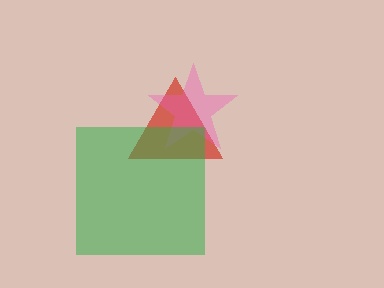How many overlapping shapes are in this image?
There are 3 overlapping shapes in the image.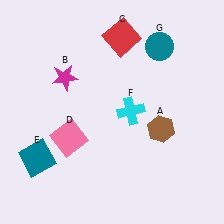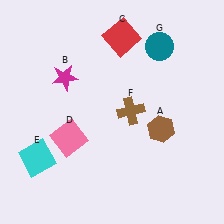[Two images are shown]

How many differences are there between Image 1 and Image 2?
There are 2 differences between the two images.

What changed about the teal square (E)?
In Image 1, E is teal. In Image 2, it changed to cyan.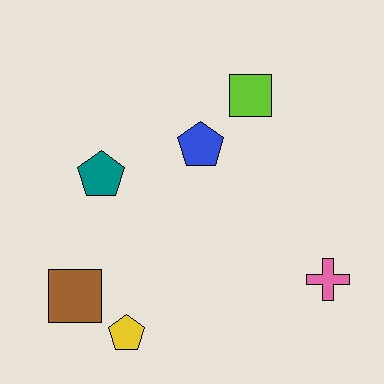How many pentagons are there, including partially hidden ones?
There are 3 pentagons.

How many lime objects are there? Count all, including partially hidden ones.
There is 1 lime object.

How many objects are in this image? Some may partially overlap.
There are 6 objects.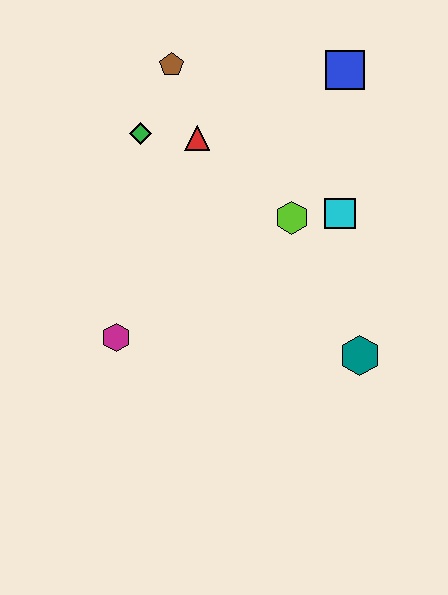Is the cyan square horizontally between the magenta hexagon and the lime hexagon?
No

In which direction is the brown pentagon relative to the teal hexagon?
The brown pentagon is above the teal hexagon.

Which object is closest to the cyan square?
The lime hexagon is closest to the cyan square.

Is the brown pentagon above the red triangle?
Yes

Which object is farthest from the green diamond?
The teal hexagon is farthest from the green diamond.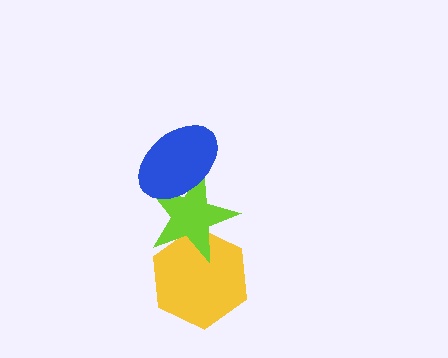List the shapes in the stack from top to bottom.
From top to bottom: the blue ellipse, the lime star, the yellow hexagon.